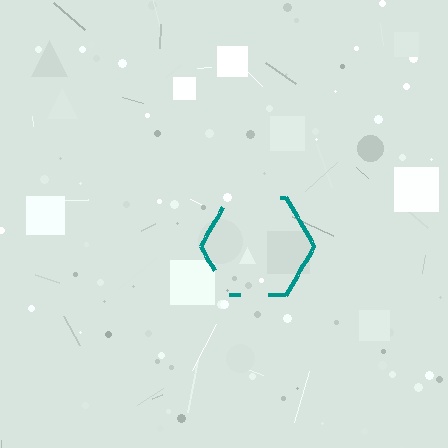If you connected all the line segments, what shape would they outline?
They would outline a hexagon.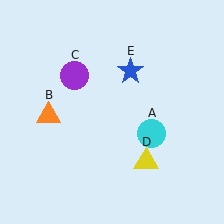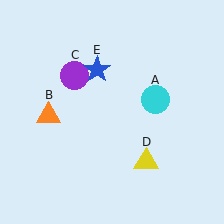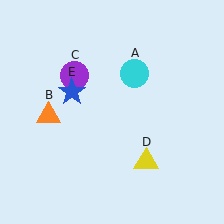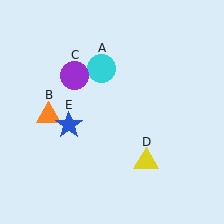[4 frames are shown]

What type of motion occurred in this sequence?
The cyan circle (object A), blue star (object E) rotated counterclockwise around the center of the scene.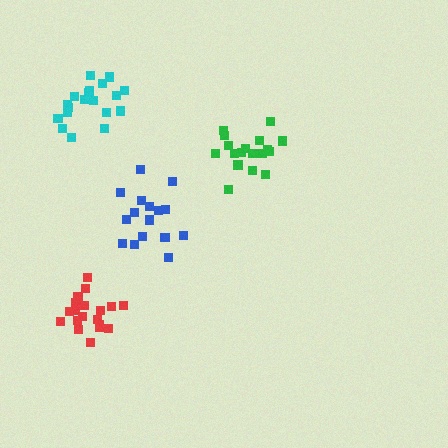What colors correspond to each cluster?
The clusters are colored: green, red, cyan, blue.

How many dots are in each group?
Group 1: 18 dots, Group 2: 19 dots, Group 3: 20 dots, Group 4: 17 dots (74 total).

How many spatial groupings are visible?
There are 4 spatial groupings.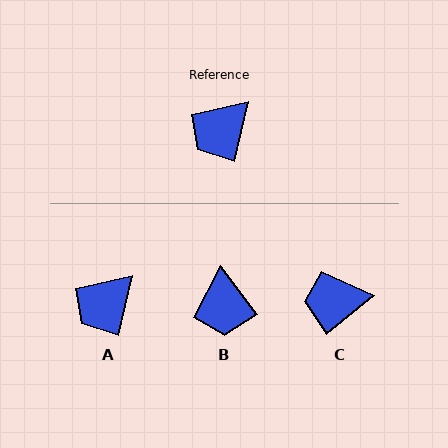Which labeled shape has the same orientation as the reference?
A.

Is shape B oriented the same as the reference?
No, it is off by about 50 degrees.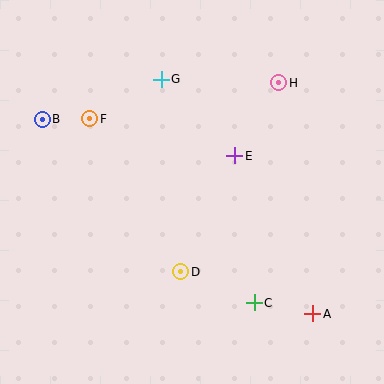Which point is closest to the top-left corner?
Point B is closest to the top-left corner.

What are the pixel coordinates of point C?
Point C is at (254, 303).